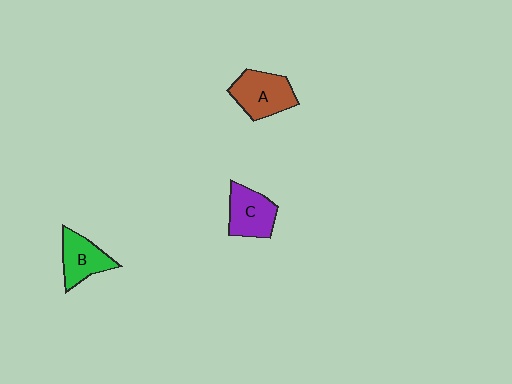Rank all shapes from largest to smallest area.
From largest to smallest: A (brown), C (purple), B (green).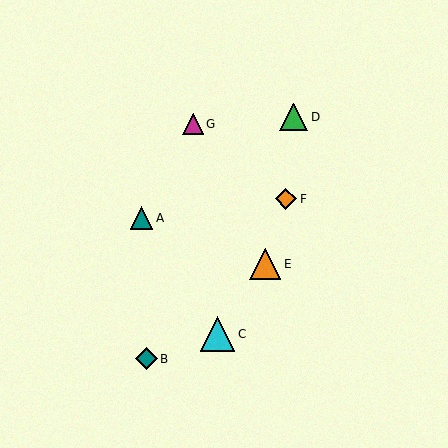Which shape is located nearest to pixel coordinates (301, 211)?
The orange diamond (labeled F) at (286, 199) is nearest to that location.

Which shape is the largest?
The cyan triangle (labeled C) is the largest.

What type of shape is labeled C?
Shape C is a cyan triangle.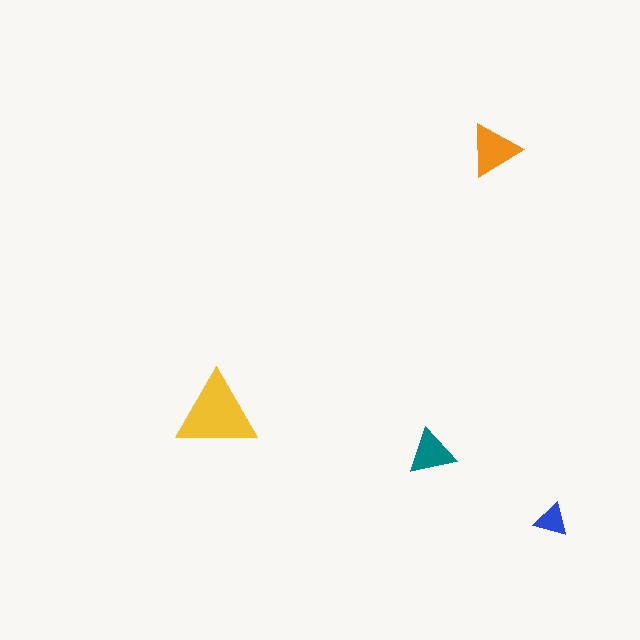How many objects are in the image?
There are 4 objects in the image.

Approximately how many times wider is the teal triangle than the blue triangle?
About 1.5 times wider.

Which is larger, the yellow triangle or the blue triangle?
The yellow one.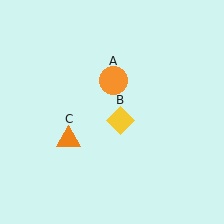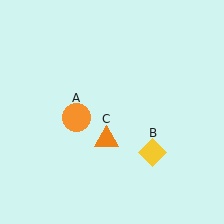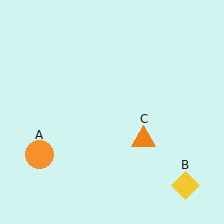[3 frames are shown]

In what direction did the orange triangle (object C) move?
The orange triangle (object C) moved right.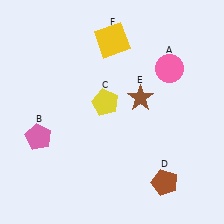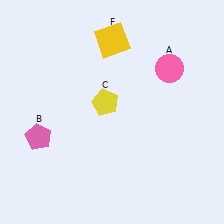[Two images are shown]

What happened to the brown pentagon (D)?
The brown pentagon (D) was removed in Image 2. It was in the bottom-right area of Image 1.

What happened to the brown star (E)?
The brown star (E) was removed in Image 2. It was in the top-right area of Image 1.